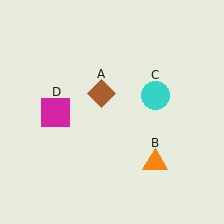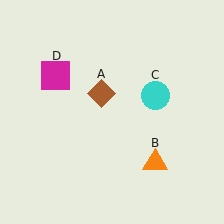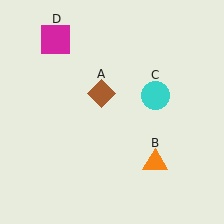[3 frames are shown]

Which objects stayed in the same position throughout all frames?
Brown diamond (object A) and orange triangle (object B) and cyan circle (object C) remained stationary.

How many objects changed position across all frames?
1 object changed position: magenta square (object D).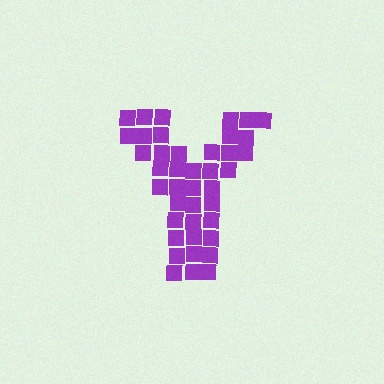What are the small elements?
The small elements are squares.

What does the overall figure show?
The overall figure shows the letter Y.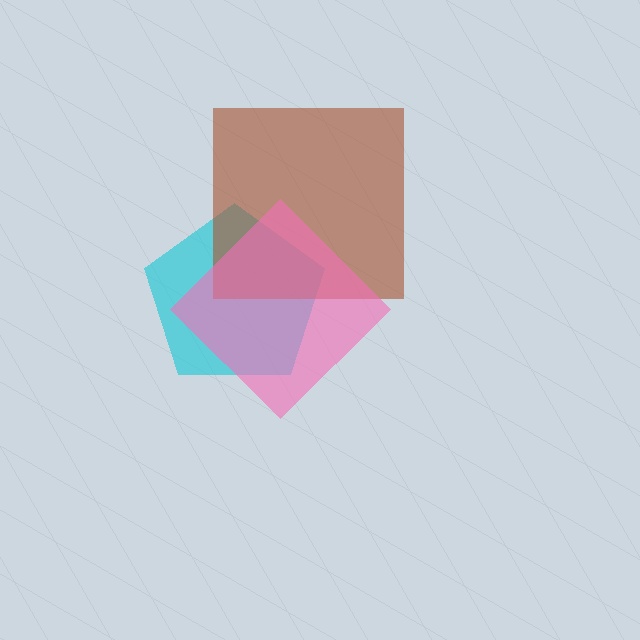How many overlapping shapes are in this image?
There are 3 overlapping shapes in the image.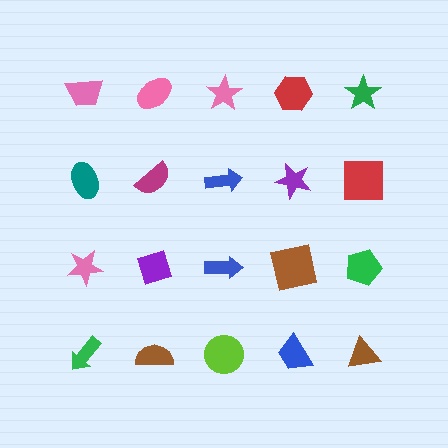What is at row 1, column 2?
A pink ellipse.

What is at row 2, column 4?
A purple star.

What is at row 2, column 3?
A blue arrow.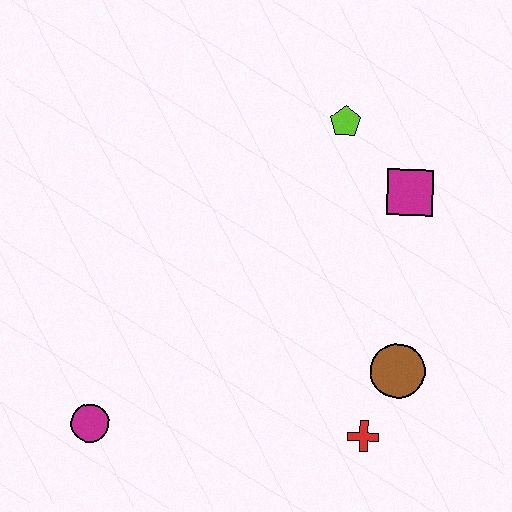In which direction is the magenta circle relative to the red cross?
The magenta circle is to the left of the red cross.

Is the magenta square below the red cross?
No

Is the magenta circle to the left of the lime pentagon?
Yes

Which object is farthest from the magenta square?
The magenta circle is farthest from the magenta square.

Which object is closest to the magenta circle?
The red cross is closest to the magenta circle.